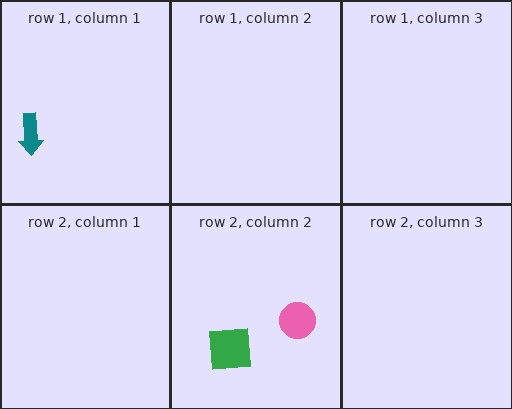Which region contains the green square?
The row 2, column 2 region.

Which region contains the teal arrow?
The row 1, column 1 region.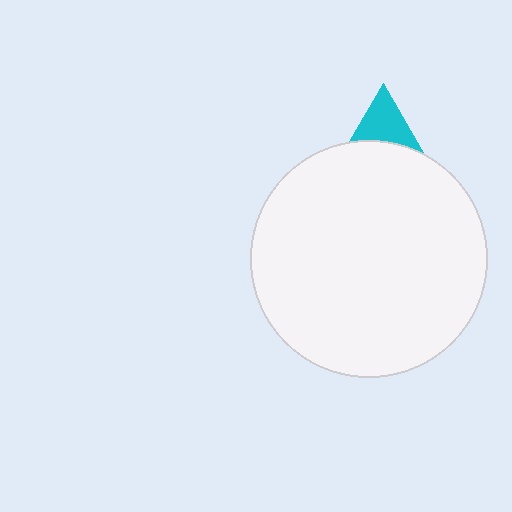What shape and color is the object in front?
The object in front is a white circle.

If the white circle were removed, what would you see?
You would see the complete cyan triangle.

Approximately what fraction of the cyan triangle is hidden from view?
Roughly 64% of the cyan triangle is hidden behind the white circle.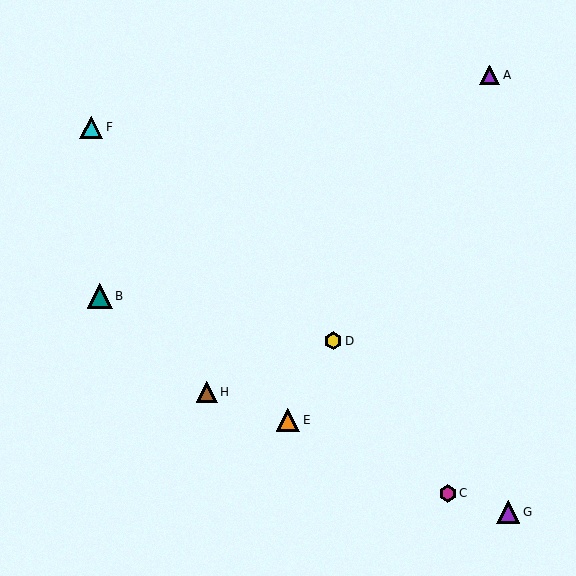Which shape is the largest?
The teal triangle (labeled B) is the largest.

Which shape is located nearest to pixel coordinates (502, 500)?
The purple triangle (labeled G) at (508, 512) is nearest to that location.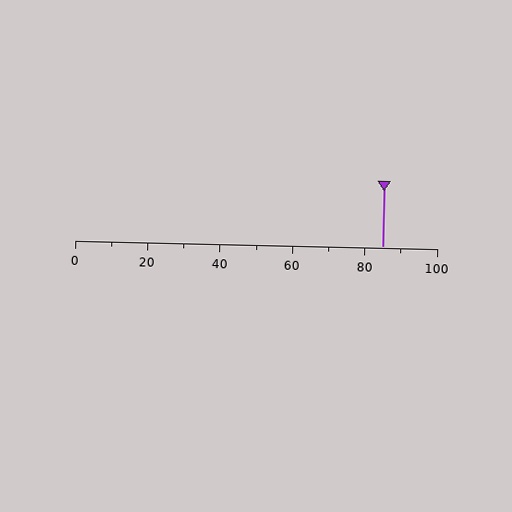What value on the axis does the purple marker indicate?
The marker indicates approximately 85.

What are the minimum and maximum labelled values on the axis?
The axis runs from 0 to 100.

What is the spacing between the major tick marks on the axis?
The major ticks are spaced 20 apart.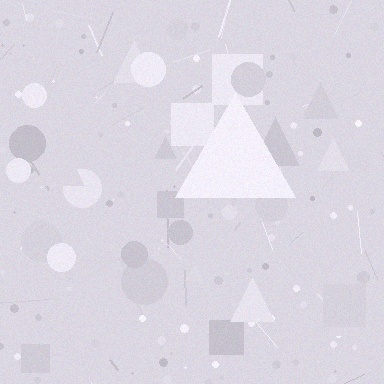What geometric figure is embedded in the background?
A triangle is embedded in the background.